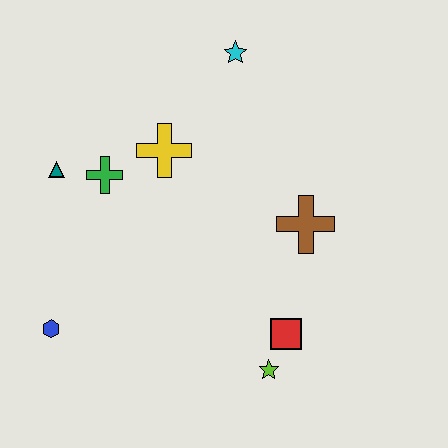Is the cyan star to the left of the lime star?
Yes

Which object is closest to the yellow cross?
The green cross is closest to the yellow cross.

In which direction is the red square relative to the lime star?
The red square is above the lime star.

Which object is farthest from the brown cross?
The blue hexagon is farthest from the brown cross.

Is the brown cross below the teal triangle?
Yes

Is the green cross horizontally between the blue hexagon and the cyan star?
Yes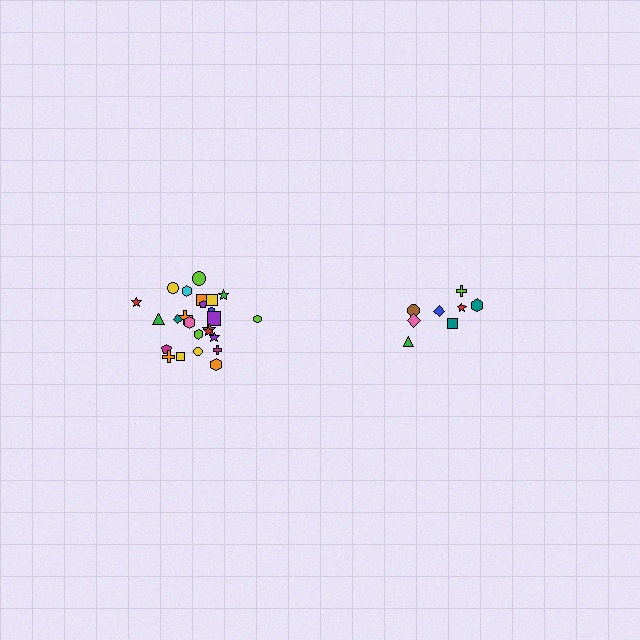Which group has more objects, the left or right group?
The left group.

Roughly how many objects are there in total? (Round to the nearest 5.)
Roughly 35 objects in total.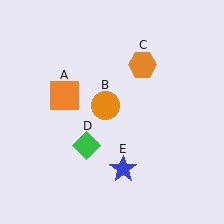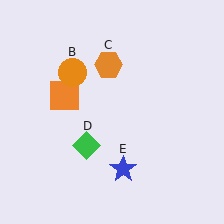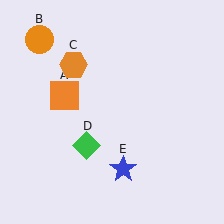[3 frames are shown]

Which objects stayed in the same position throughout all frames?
Orange square (object A) and green diamond (object D) and blue star (object E) remained stationary.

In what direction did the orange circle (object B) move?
The orange circle (object B) moved up and to the left.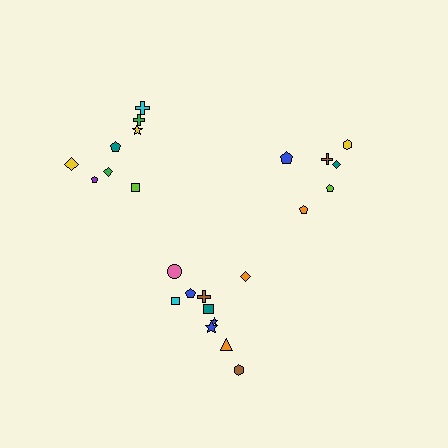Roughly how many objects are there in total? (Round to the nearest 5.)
Roughly 25 objects in total.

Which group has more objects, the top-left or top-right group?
The top-left group.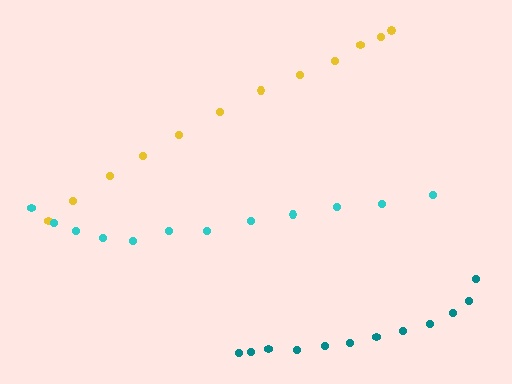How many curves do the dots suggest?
There are 3 distinct paths.